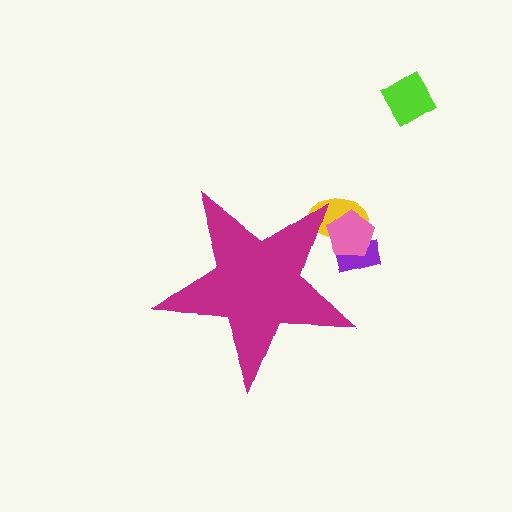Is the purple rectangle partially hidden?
Yes, the purple rectangle is partially hidden behind the magenta star.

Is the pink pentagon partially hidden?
Yes, the pink pentagon is partially hidden behind the magenta star.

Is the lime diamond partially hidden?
No, the lime diamond is fully visible.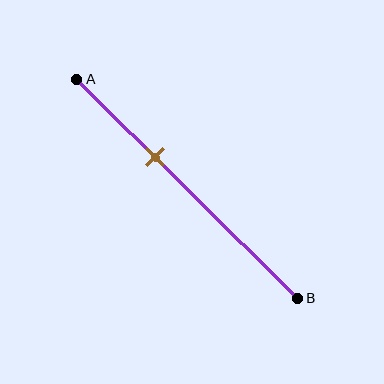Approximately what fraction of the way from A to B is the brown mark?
The brown mark is approximately 35% of the way from A to B.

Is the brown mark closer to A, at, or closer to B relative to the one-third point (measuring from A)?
The brown mark is approximately at the one-third point of segment AB.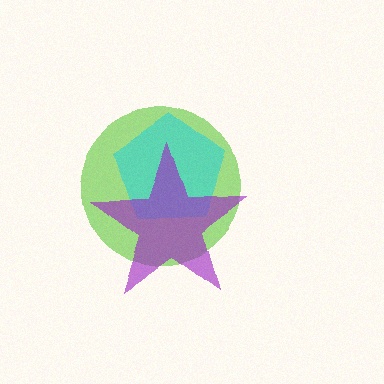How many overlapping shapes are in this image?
There are 3 overlapping shapes in the image.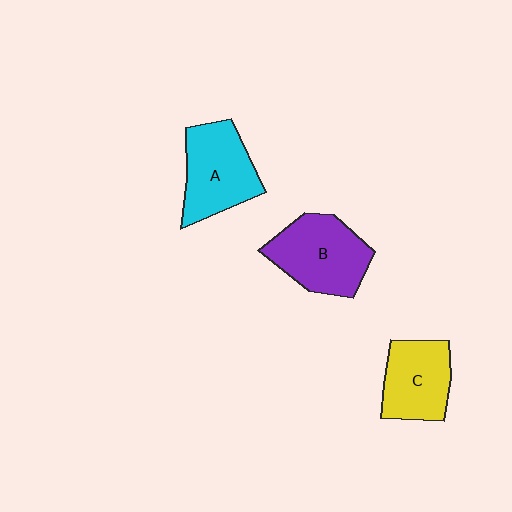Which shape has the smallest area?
Shape C (yellow).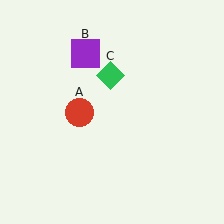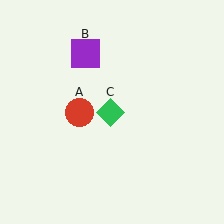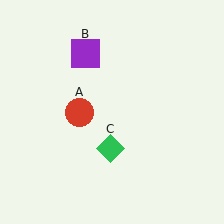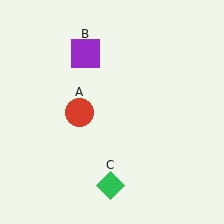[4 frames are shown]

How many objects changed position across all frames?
1 object changed position: green diamond (object C).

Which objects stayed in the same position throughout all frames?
Red circle (object A) and purple square (object B) remained stationary.